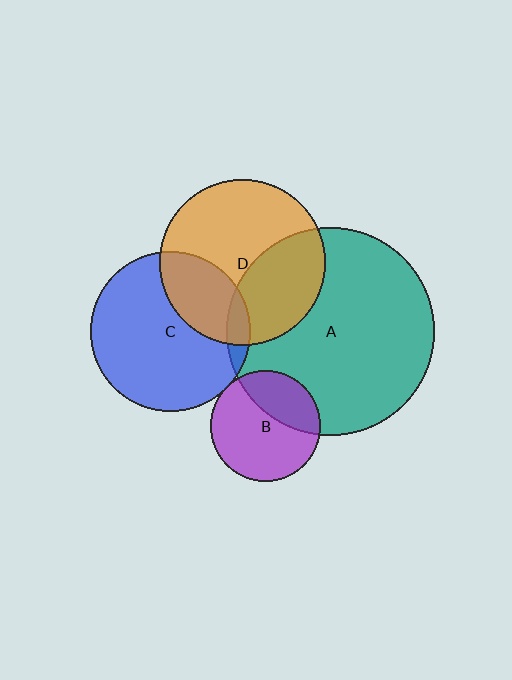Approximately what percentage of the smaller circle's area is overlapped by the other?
Approximately 30%.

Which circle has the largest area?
Circle A (teal).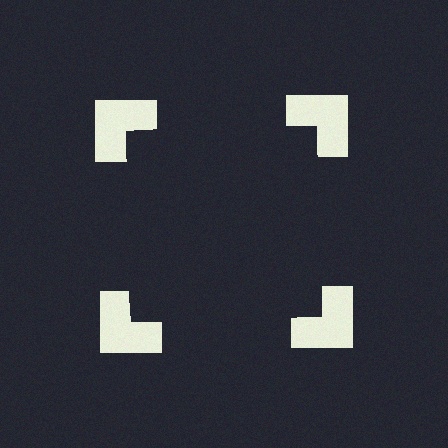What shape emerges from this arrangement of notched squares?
An illusory square — its edges are inferred from the aligned wedge cuts in the notched squares, not physically drawn.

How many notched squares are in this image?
There are 4 — one at each vertex of the illusory square.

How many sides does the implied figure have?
4 sides.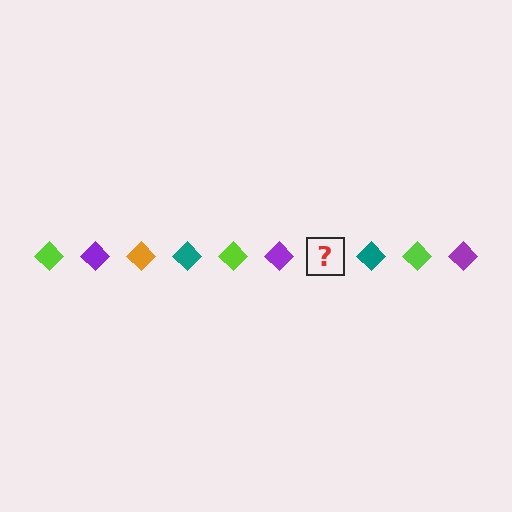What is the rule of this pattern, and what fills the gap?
The rule is that the pattern cycles through lime, purple, orange, teal diamonds. The gap should be filled with an orange diamond.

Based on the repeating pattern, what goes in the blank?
The blank should be an orange diamond.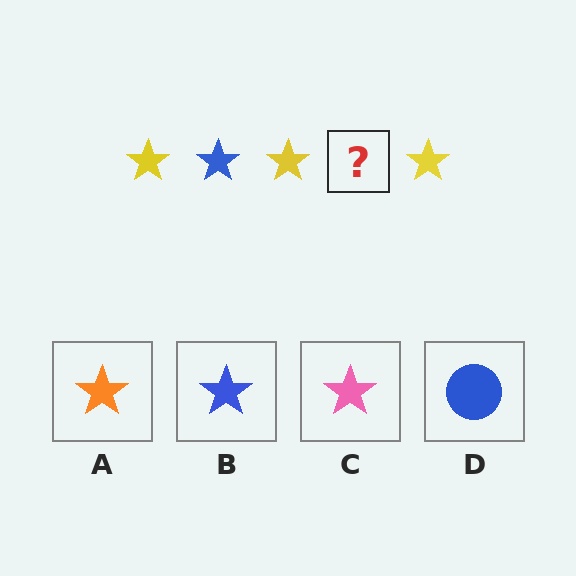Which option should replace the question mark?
Option B.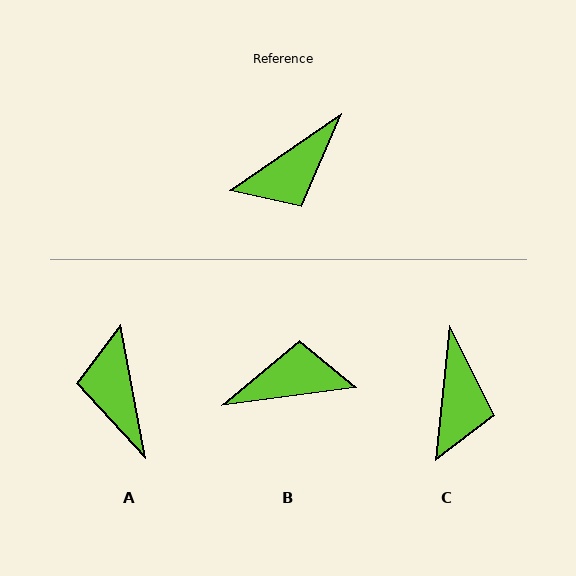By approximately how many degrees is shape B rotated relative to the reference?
Approximately 153 degrees counter-clockwise.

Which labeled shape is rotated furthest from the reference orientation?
B, about 153 degrees away.